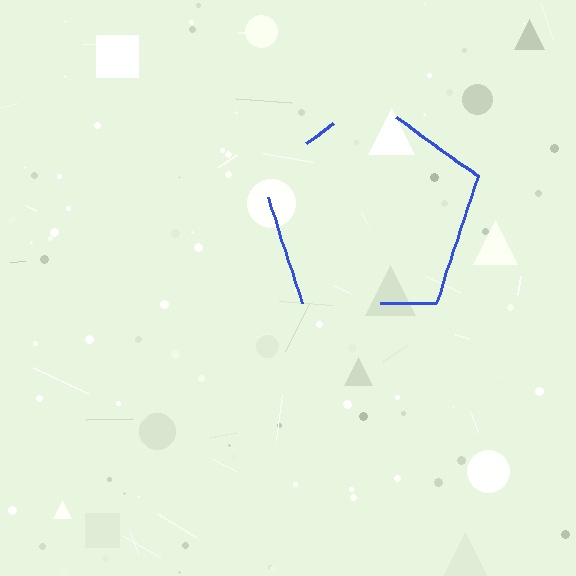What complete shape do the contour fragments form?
The contour fragments form a pentagon.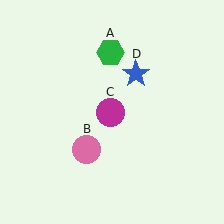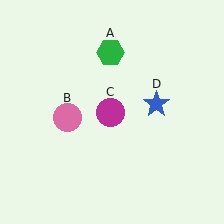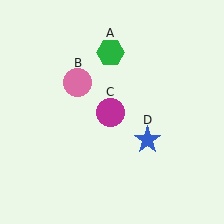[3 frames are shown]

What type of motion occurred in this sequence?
The pink circle (object B), blue star (object D) rotated clockwise around the center of the scene.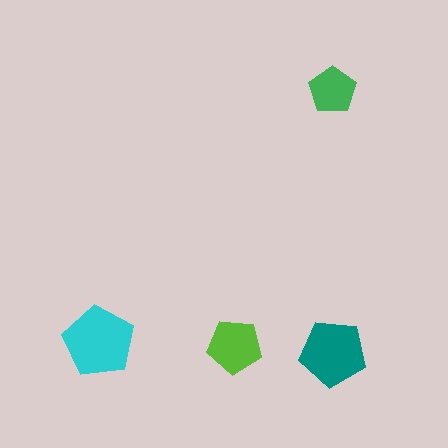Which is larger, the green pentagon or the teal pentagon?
The teal one.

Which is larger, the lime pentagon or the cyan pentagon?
The cyan one.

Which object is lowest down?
The teal pentagon is bottommost.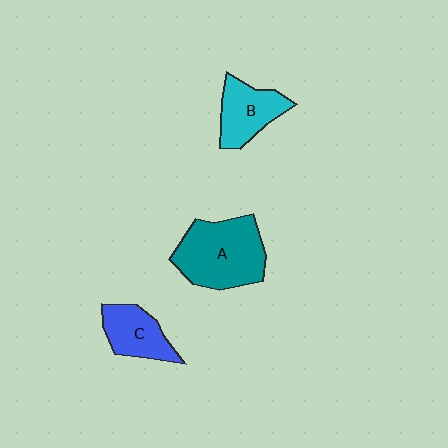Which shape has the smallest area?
Shape C (blue).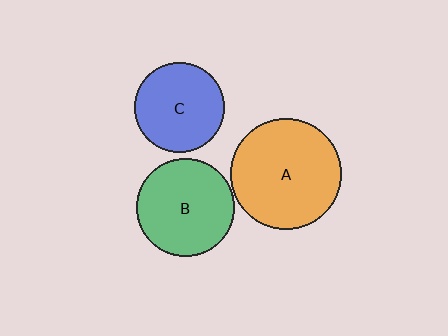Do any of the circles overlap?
No, none of the circles overlap.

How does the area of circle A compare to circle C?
Approximately 1.5 times.